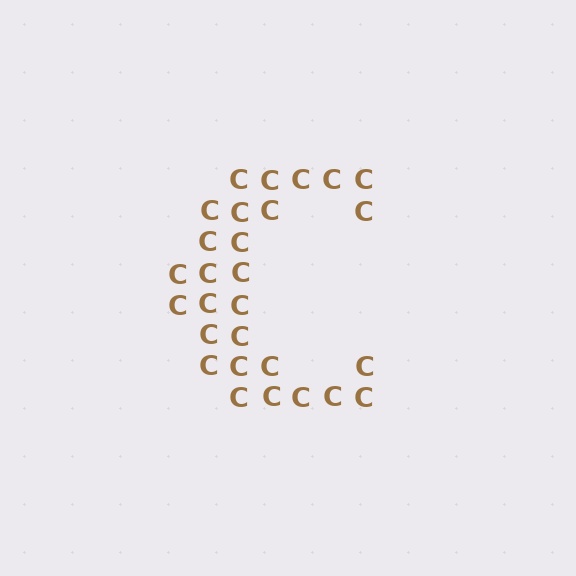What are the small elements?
The small elements are letter C's.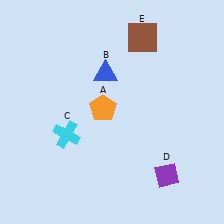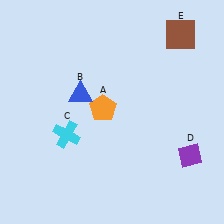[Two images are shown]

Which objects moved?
The objects that moved are: the blue triangle (B), the purple diamond (D), the brown square (E).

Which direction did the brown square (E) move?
The brown square (E) moved right.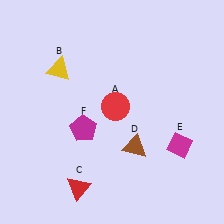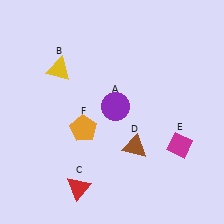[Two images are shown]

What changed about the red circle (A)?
In Image 1, A is red. In Image 2, it changed to purple.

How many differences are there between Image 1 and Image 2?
There are 2 differences between the two images.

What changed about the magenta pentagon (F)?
In Image 1, F is magenta. In Image 2, it changed to orange.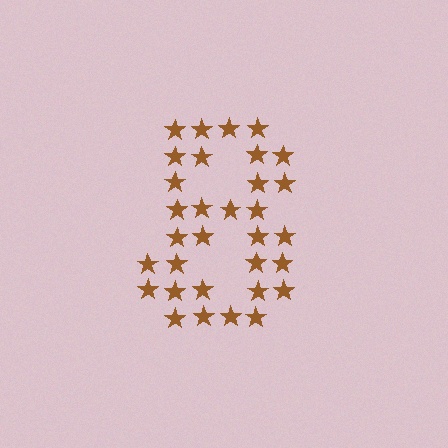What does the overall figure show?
The overall figure shows the digit 8.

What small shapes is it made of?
It is made of small stars.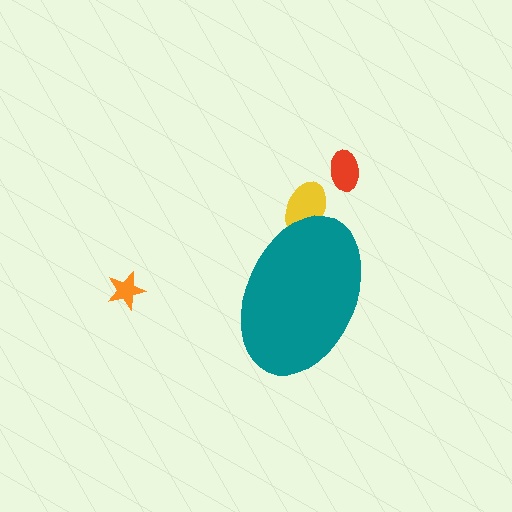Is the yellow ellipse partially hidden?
Yes, the yellow ellipse is partially hidden behind the teal ellipse.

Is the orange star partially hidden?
No, the orange star is fully visible.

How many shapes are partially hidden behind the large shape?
1 shape is partially hidden.